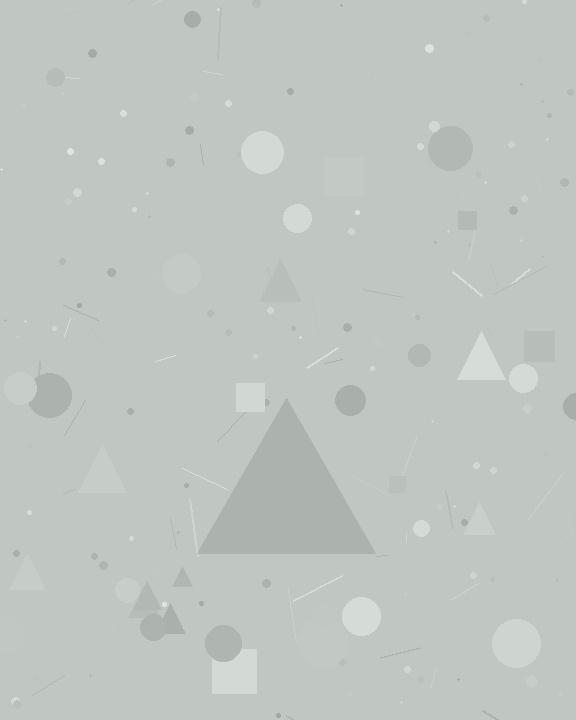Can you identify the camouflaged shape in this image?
The camouflaged shape is a triangle.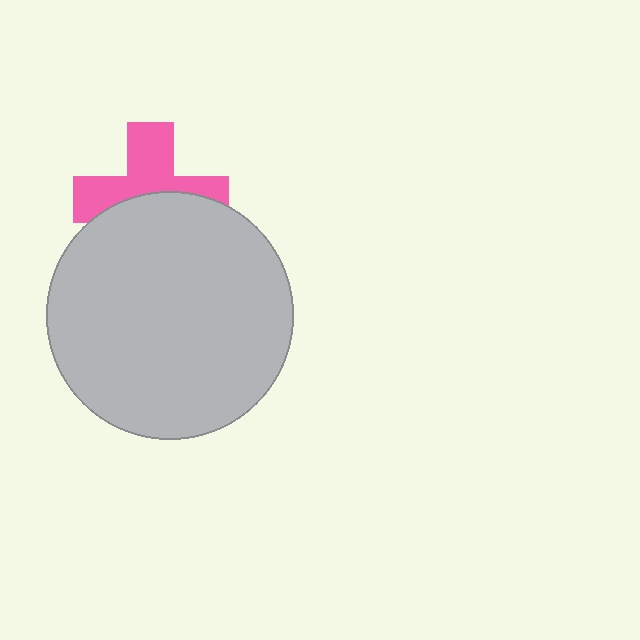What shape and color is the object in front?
The object in front is a light gray circle.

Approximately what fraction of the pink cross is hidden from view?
Roughly 48% of the pink cross is hidden behind the light gray circle.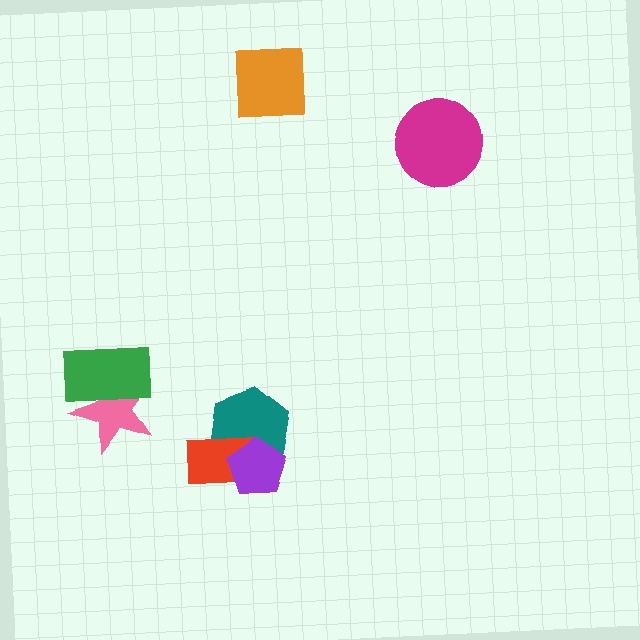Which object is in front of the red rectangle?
The purple pentagon is in front of the red rectangle.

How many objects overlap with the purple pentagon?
2 objects overlap with the purple pentagon.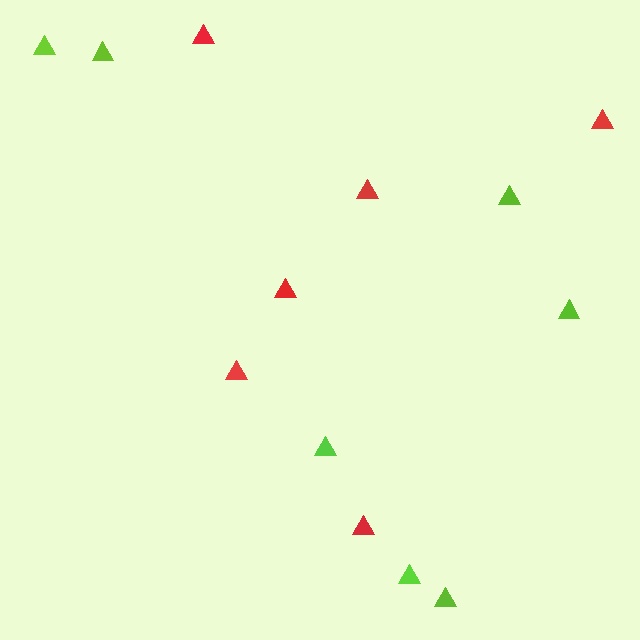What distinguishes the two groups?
There are 2 groups: one group of red triangles (6) and one group of lime triangles (7).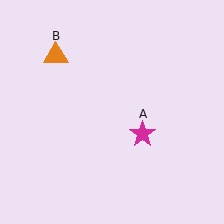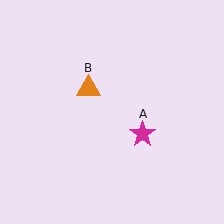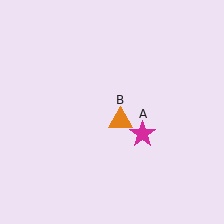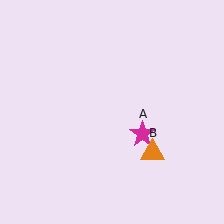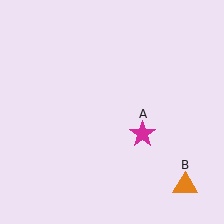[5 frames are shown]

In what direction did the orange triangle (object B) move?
The orange triangle (object B) moved down and to the right.